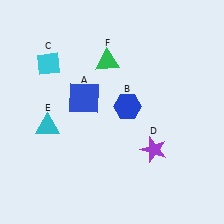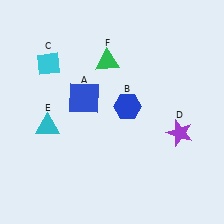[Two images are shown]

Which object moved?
The purple star (D) moved right.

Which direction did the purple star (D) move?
The purple star (D) moved right.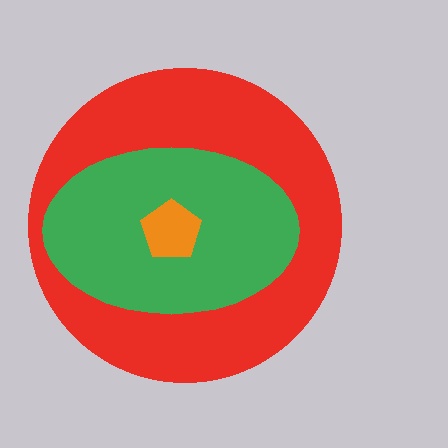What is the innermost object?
The orange pentagon.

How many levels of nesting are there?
3.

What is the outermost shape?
The red circle.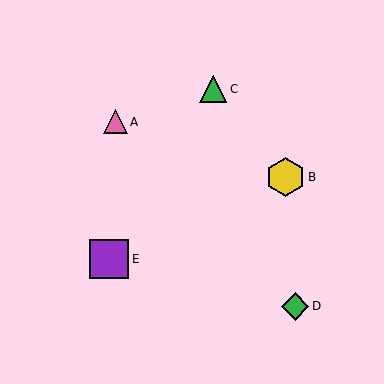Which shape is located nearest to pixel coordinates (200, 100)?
The green triangle (labeled C) at (213, 89) is nearest to that location.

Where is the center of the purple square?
The center of the purple square is at (109, 259).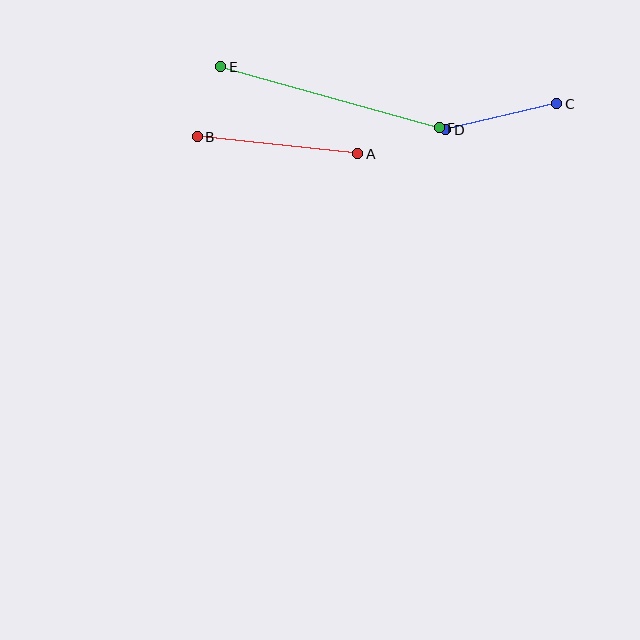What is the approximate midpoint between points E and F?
The midpoint is at approximately (330, 97) pixels.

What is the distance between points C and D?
The distance is approximately 114 pixels.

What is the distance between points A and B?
The distance is approximately 161 pixels.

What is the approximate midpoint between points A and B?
The midpoint is at approximately (277, 145) pixels.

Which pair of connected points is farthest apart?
Points E and F are farthest apart.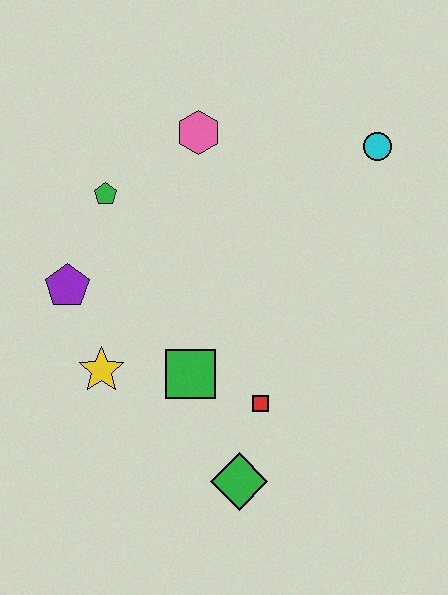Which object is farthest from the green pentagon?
The green diamond is farthest from the green pentagon.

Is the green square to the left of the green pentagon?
No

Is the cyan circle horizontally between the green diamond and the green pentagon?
No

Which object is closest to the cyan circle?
The pink hexagon is closest to the cyan circle.